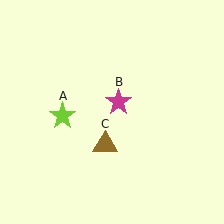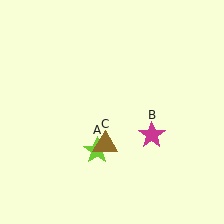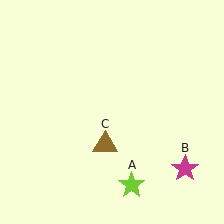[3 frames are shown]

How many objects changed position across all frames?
2 objects changed position: lime star (object A), magenta star (object B).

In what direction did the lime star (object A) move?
The lime star (object A) moved down and to the right.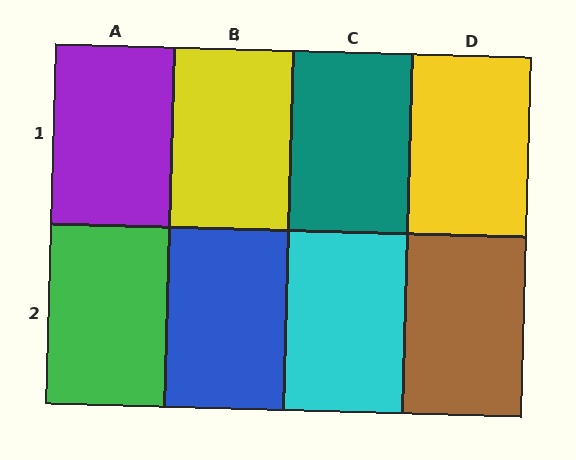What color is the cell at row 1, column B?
Yellow.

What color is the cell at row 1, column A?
Purple.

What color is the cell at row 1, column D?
Yellow.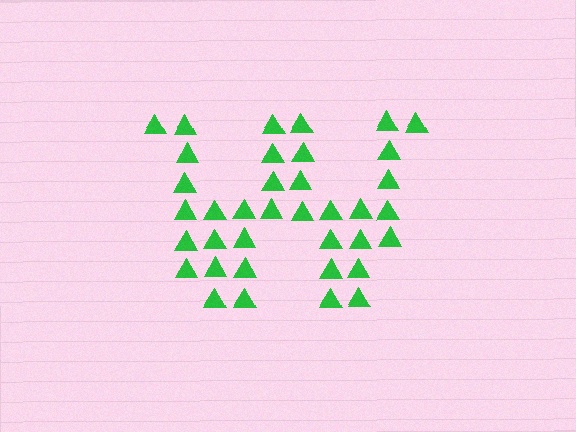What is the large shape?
The large shape is the letter W.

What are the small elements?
The small elements are triangles.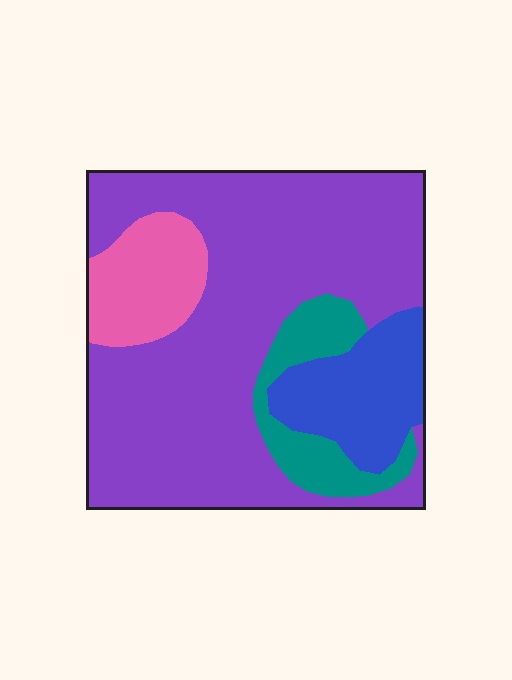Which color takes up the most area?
Purple, at roughly 65%.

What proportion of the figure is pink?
Pink covers 11% of the figure.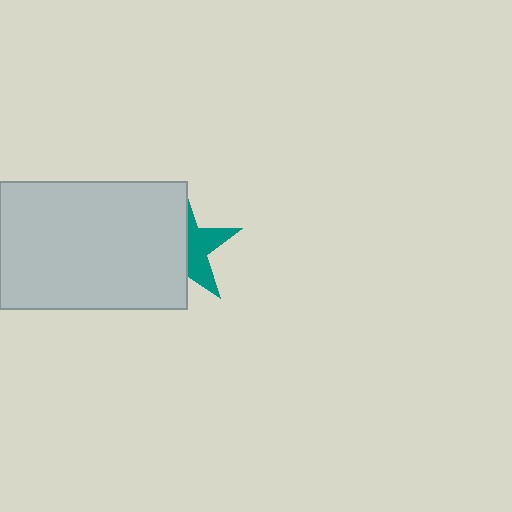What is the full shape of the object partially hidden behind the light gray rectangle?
The partially hidden object is a teal star.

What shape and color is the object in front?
The object in front is a light gray rectangle.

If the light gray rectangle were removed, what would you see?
You would see the complete teal star.